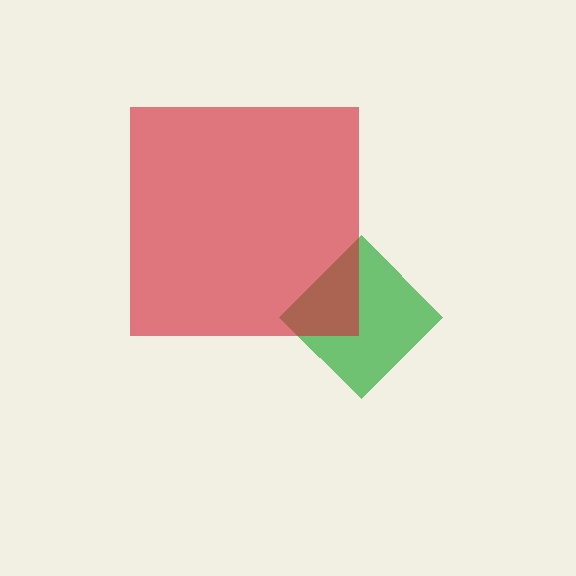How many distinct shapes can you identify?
There are 2 distinct shapes: a green diamond, a red square.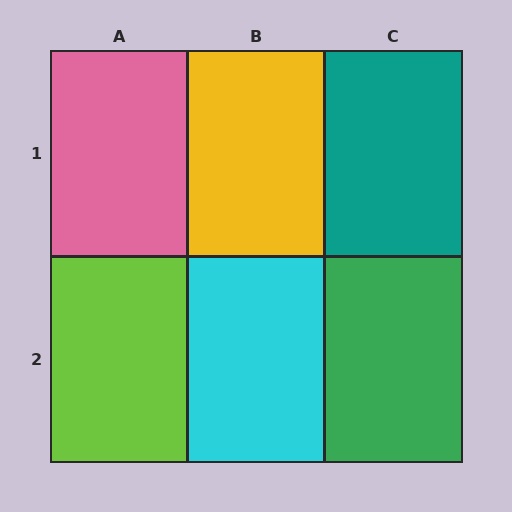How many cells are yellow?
1 cell is yellow.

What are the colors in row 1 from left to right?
Pink, yellow, teal.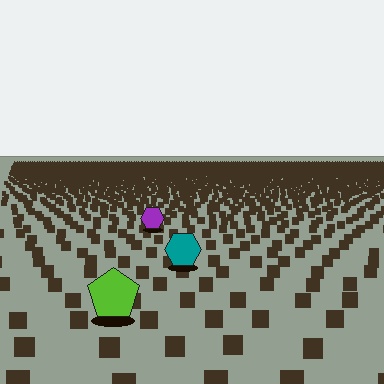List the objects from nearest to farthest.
From nearest to farthest: the lime pentagon, the teal hexagon, the purple hexagon.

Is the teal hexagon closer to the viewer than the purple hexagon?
Yes. The teal hexagon is closer — you can tell from the texture gradient: the ground texture is coarser near it.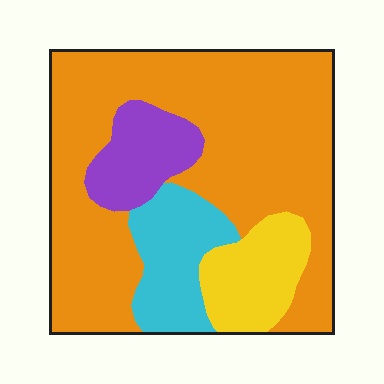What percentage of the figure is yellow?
Yellow takes up less than a sixth of the figure.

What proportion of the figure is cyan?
Cyan covers roughly 15% of the figure.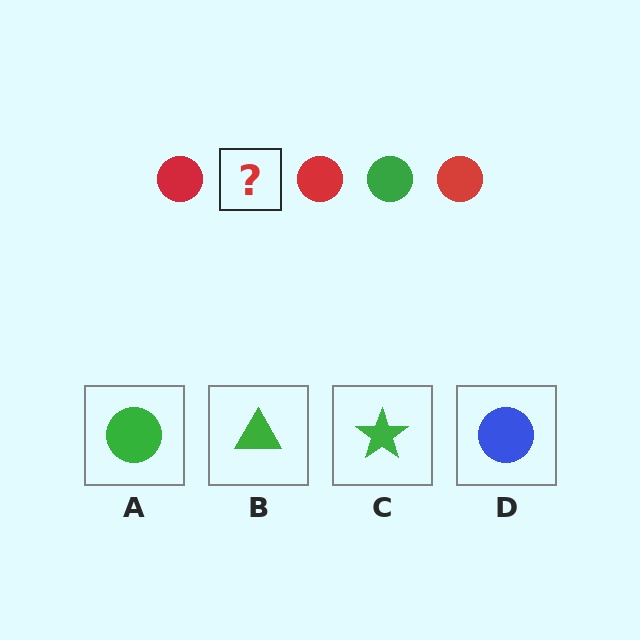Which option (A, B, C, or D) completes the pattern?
A.